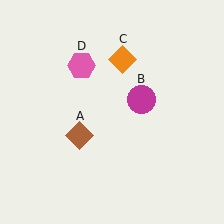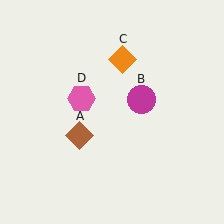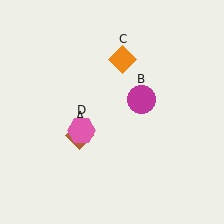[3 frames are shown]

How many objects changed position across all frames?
1 object changed position: pink hexagon (object D).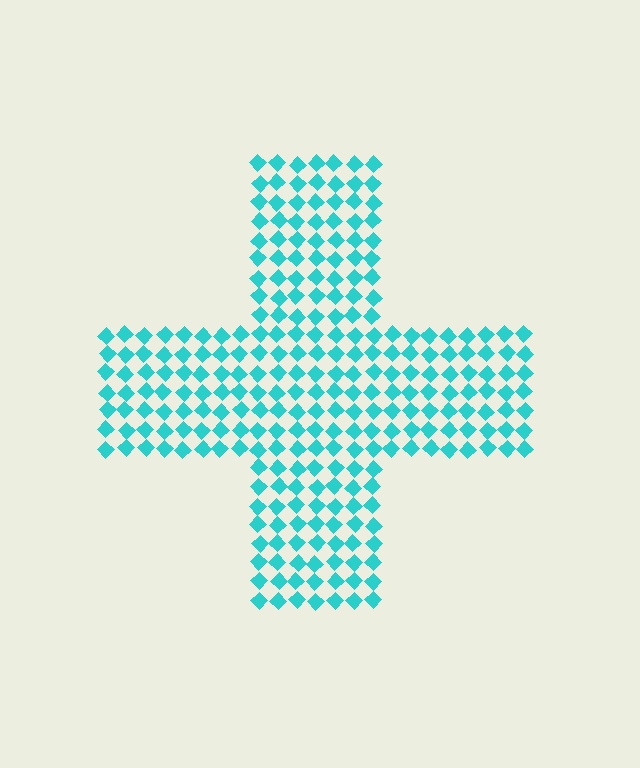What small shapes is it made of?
It is made of small diamonds.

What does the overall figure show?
The overall figure shows a cross.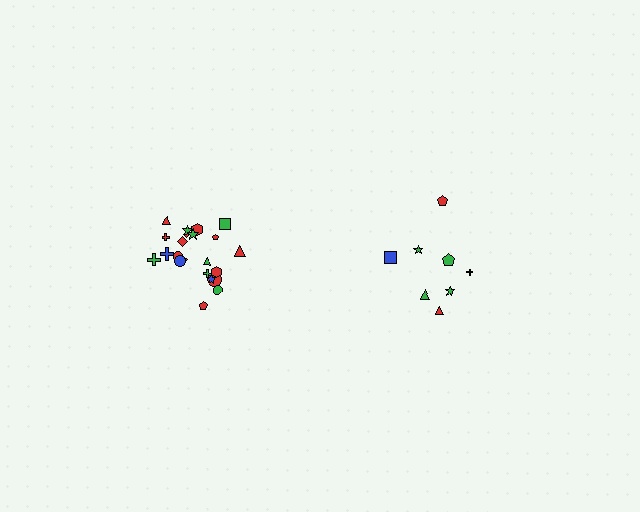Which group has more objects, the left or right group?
The left group.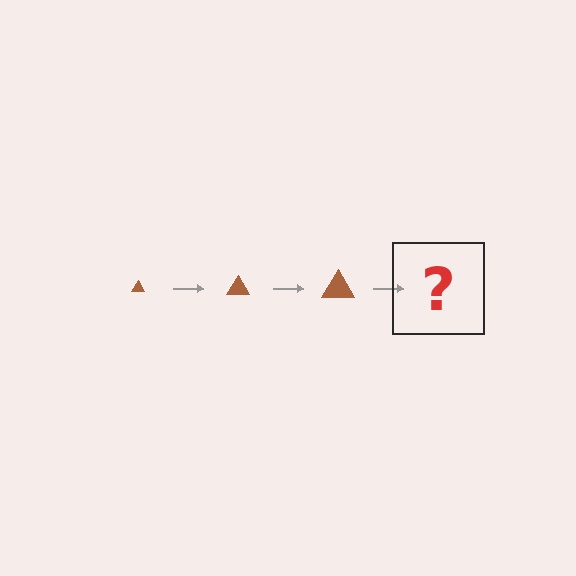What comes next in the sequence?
The next element should be a brown triangle, larger than the previous one.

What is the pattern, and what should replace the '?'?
The pattern is that the triangle gets progressively larger each step. The '?' should be a brown triangle, larger than the previous one.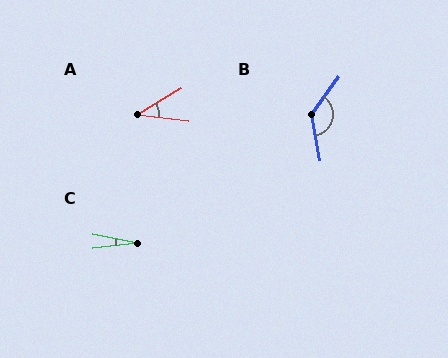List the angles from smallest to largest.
C (19°), A (37°), B (133°).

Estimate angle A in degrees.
Approximately 37 degrees.